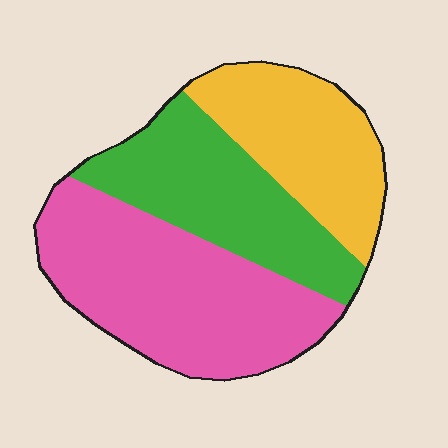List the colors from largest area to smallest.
From largest to smallest: pink, green, yellow.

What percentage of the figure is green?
Green takes up between a sixth and a third of the figure.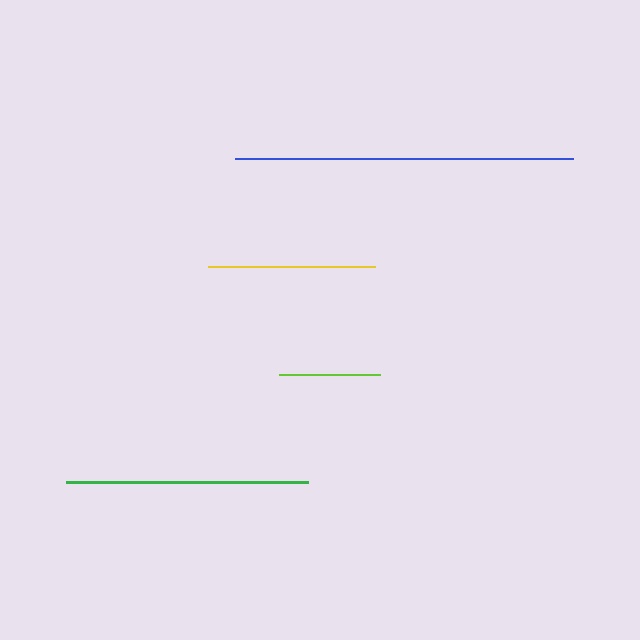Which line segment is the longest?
The blue line is the longest at approximately 338 pixels.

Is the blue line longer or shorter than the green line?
The blue line is longer than the green line.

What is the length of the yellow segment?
The yellow segment is approximately 168 pixels long.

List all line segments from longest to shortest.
From longest to shortest: blue, green, yellow, lime.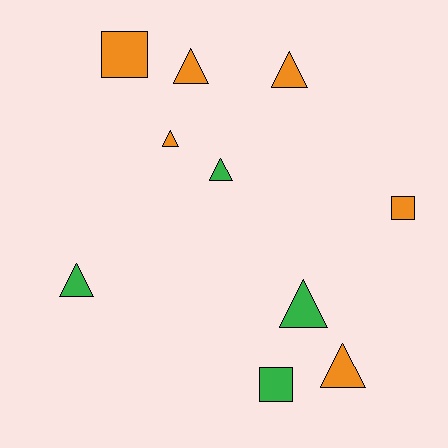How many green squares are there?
There is 1 green square.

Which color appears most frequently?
Orange, with 6 objects.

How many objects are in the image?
There are 10 objects.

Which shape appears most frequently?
Triangle, with 7 objects.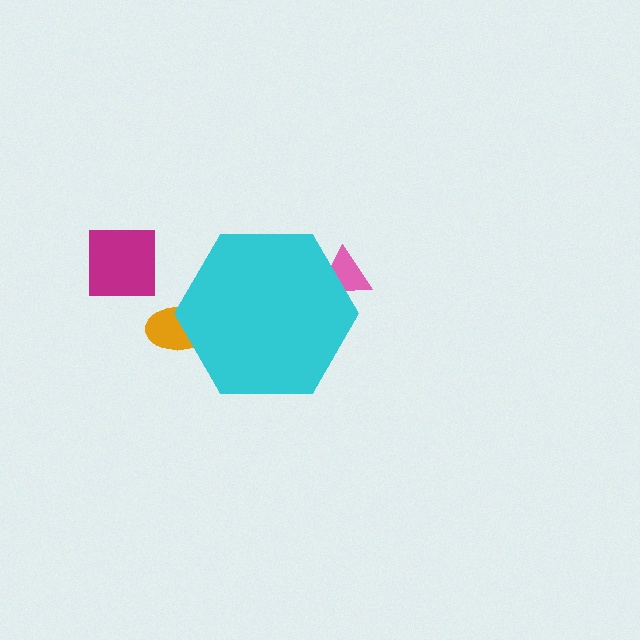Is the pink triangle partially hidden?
Yes, the pink triangle is partially hidden behind the cyan hexagon.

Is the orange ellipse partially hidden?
Yes, the orange ellipse is partially hidden behind the cyan hexagon.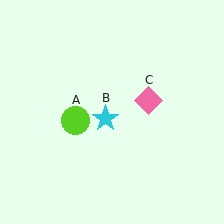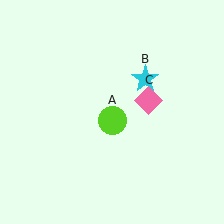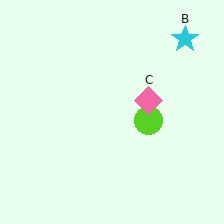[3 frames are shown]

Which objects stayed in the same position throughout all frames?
Pink diamond (object C) remained stationary.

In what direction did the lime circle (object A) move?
The lime circle (object A) moved right.